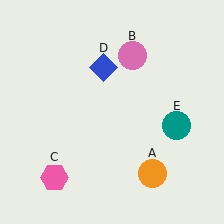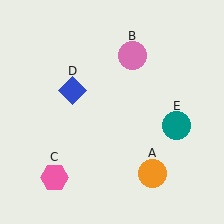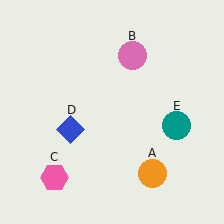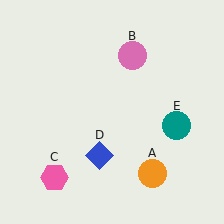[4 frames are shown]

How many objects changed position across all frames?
1 object changed position: blue diamond (object D).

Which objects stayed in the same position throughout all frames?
Orange circle (object A) and pink circle (object B) and pink hexagon (object C) and teal circle (object E) remained stationary.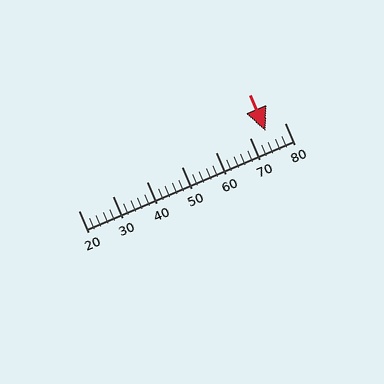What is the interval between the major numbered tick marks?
The major tick marks are spaced 10 units apart.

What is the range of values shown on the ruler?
The ruler shows values from 20 to 80.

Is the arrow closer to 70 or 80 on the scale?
The arrow is closer to 70.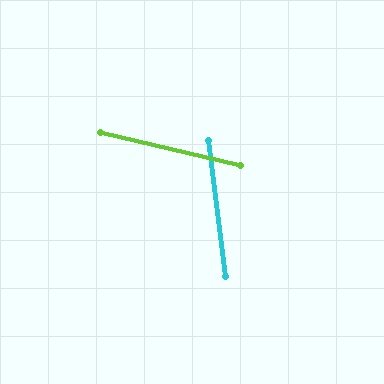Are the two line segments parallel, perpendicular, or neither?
Neither parallel nor perpendicular — they differ by about 70°.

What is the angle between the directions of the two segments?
Approximately 70 degrees.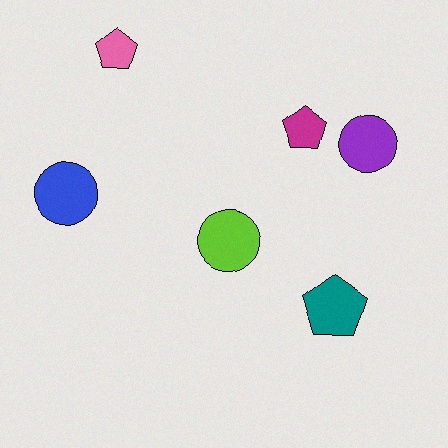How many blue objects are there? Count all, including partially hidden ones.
There is 1 blue object.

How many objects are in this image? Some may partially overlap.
There are 6 objects.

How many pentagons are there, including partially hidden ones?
There are 3 pentagons.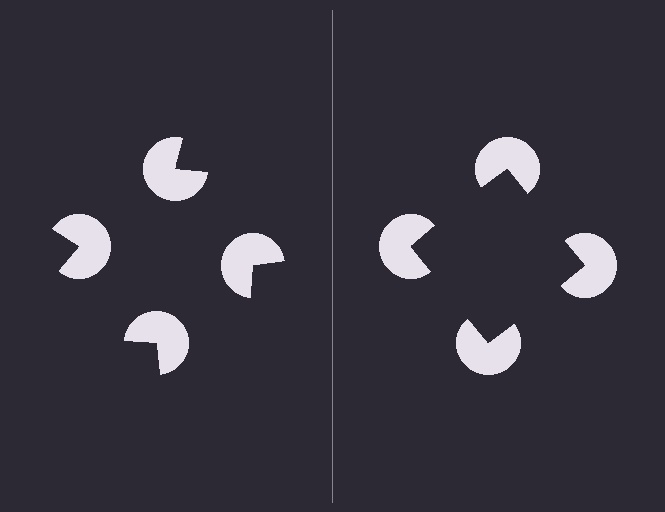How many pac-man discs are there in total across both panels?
8 — 4 on each side.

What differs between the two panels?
The pac-man discs are positioned identically on both sides; only the wedge orientations differ. On the right they align to a square; on the left they are misaligned.